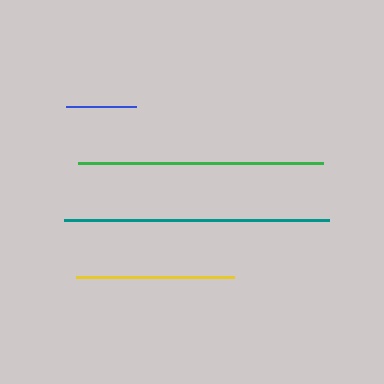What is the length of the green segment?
The green segment is approximately 244 pixels long.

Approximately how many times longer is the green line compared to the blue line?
The green line is approximately 3.5 times the length of the blue line.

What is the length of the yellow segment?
The yellow segment is approximately 158 pixels long.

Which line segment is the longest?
The teal line is the longest at approximately 265 pixels.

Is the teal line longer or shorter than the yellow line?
The teal line is longer than the yellow line.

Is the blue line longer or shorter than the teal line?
The teal line is longer than the blue line.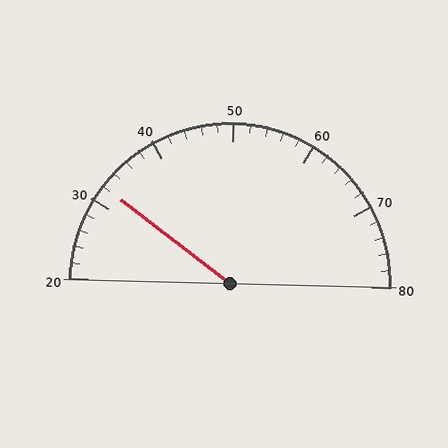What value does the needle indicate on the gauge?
The needle indicates approximately 32.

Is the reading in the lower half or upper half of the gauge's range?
The reading is in the lower half of the range (20 to 80).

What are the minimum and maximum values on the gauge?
The gauge ranges from 20 to 80.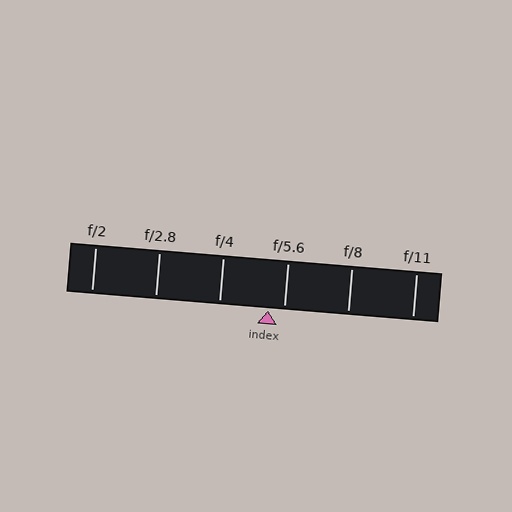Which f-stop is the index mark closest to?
The index mark is closest to f/5.6.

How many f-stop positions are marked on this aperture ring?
There are 6 f-stop positions marked.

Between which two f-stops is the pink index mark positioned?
The index mark is between f/4 and f/5.6.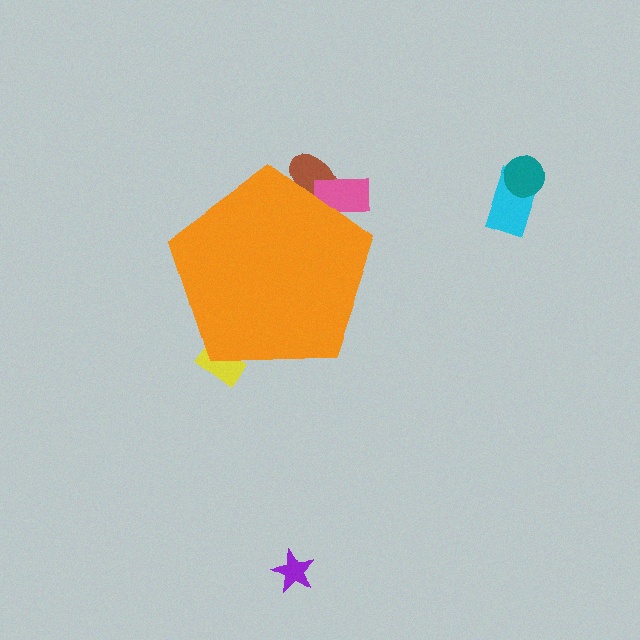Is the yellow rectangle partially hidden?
Yes, the yellow rectangle is partially hidden behind the orange pentagon.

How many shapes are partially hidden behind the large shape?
3 shapes are partially hidden.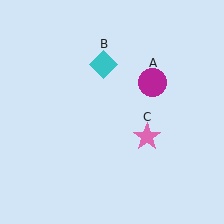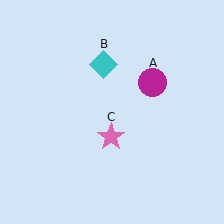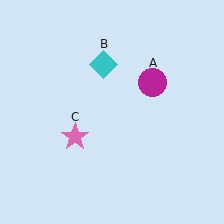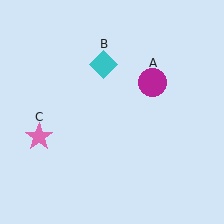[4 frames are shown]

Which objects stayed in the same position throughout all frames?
Magenta circle (object A) and cyan diamond (object B) remained stationary.